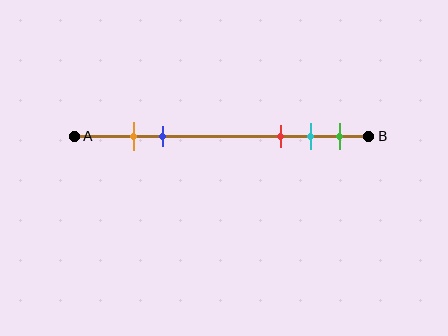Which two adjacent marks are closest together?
The orange and blue marks are the closest adjacent pair.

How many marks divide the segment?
There are 5 marks dividing the segment.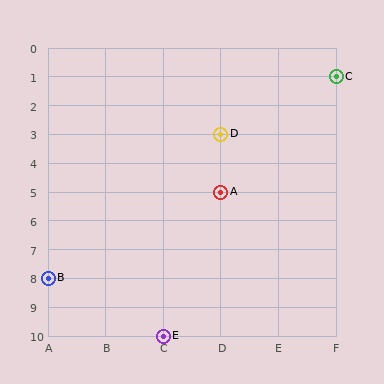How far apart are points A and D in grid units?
Points A and D are 2 rows apart.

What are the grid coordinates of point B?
Point B is at grid coordinates (A, 8).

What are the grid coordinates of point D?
Point D is at grid coordinates (D, 3).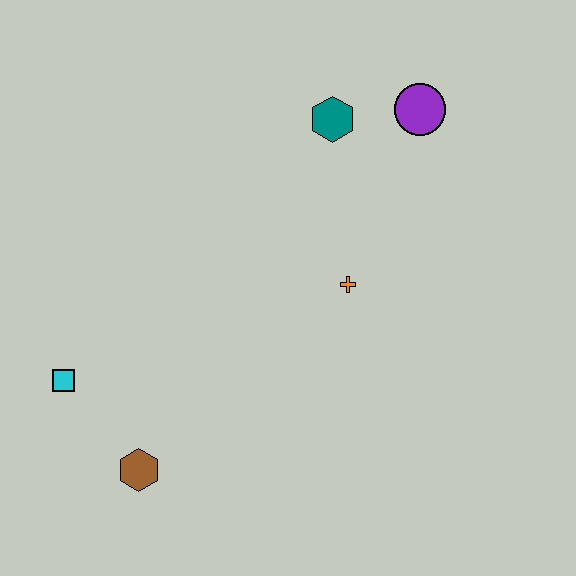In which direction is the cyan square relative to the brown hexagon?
The cyan square is above the brown hexagon.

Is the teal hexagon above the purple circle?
No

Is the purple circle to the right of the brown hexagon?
Yes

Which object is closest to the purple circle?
The teal hexagon is closest to the purple circle.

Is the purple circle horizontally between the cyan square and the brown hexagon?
No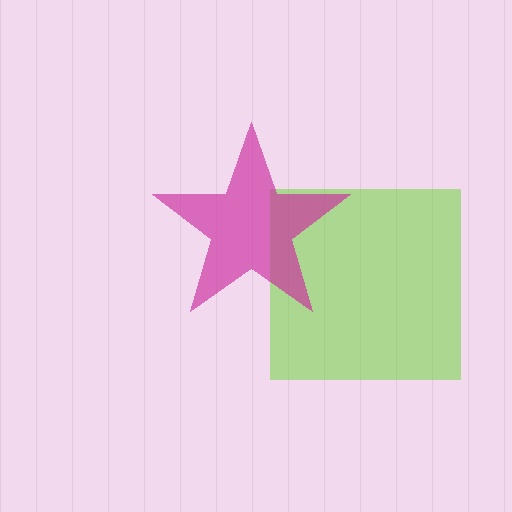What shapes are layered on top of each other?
The layered shapes are: a lime square, a magenta star.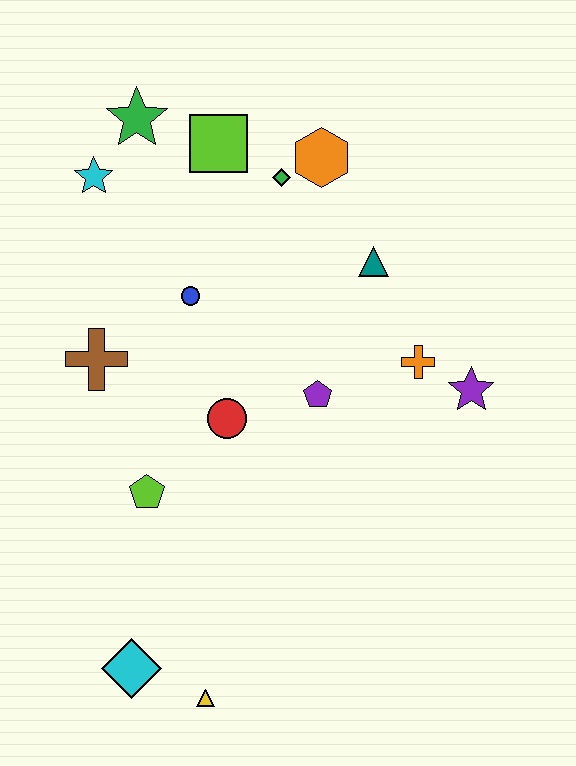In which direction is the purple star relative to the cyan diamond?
The purple star is to the right of the cyan diamond.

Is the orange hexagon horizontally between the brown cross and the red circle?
No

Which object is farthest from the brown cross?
The purple star is farthest from the brown cross.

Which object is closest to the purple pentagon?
The red circle is closest to the purple pentagon.